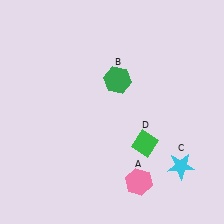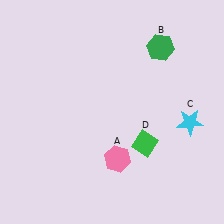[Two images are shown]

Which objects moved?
The objects that moved are: the pink hexagon (A), the green hexagon (B), the cyan star (C).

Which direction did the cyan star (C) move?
The cyan star (C) moved up.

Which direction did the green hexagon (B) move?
The green hexagon (B) moved right.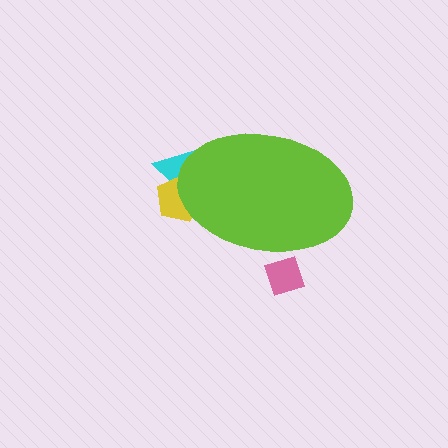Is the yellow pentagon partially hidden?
Yes, the yellow pentagon is partially hidden behind the lime ellipse.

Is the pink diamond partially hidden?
Yes, the pink diamond is partially hidden behind the lime ellipse.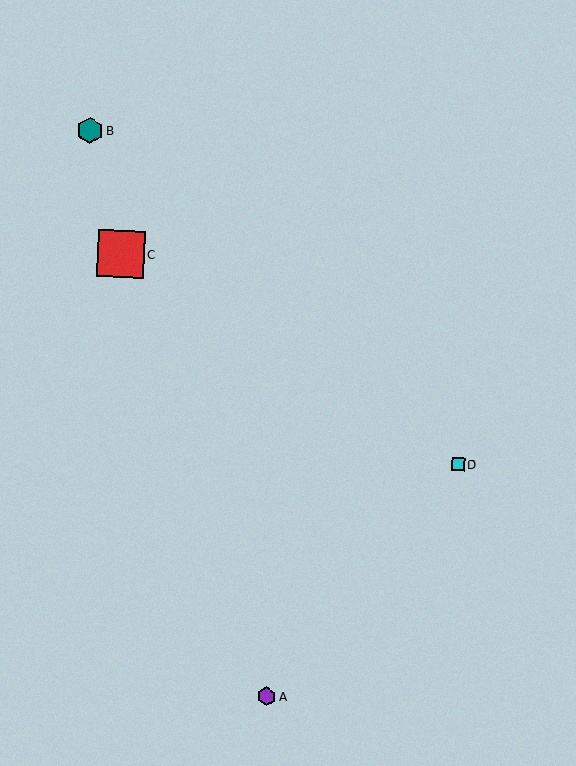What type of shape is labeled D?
Shape D is a cyan square.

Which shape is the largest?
The red square (labeled C) is the largest.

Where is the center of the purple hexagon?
The center of the purple hexagon is at (266, 696).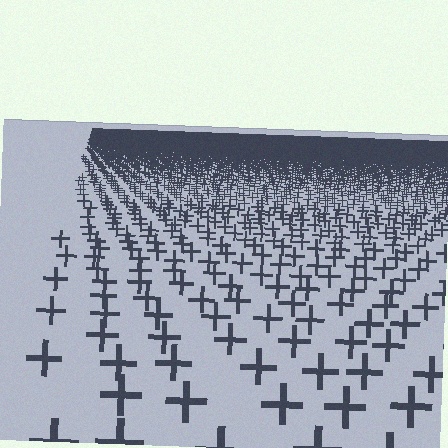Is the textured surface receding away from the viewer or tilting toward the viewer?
The surface is receding away from the viewer. Texture elements get smaller and denser toward the top.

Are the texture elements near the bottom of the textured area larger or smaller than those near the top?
Larger. Near the bottom, elements are closer to the viewer and appear at a bigger on-screen size.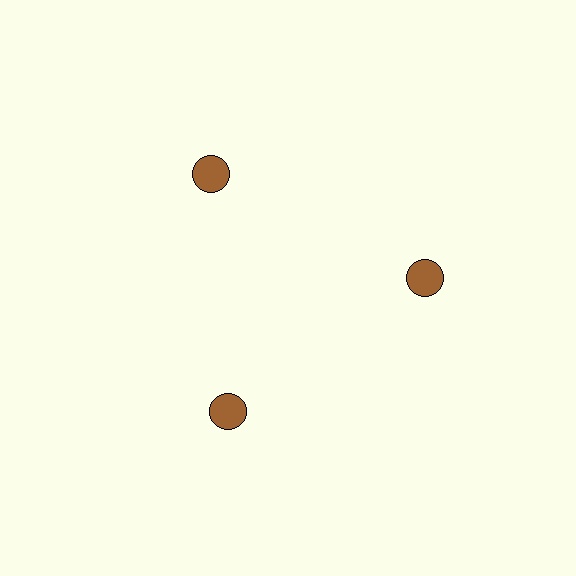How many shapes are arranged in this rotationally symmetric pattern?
There are 3 shapes, arranged in 3 groups of 1.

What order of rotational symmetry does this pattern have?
This pattern has 3-fold rotational symmetry.